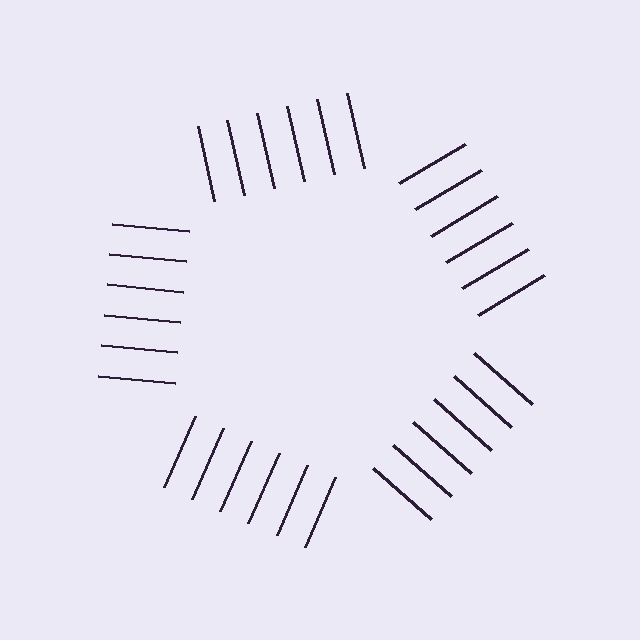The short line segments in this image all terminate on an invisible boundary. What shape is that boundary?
An illusory pentagon — the line segments terminate on its edges but no continuous stroke is drawn.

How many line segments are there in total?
30 — 6 along each of the 5 edges.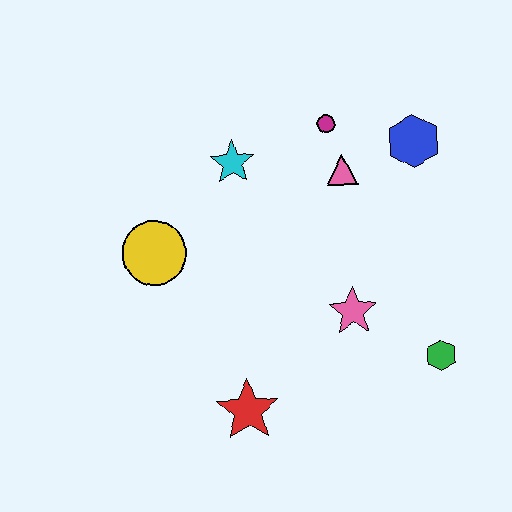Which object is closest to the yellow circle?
The cyan star is closest to the yellow circle.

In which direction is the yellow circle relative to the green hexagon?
The yellow circle is to the left of the green hexagon.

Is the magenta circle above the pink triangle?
Yes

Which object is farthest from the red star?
The blue hexagon is farthest from the red star.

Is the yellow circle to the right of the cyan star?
No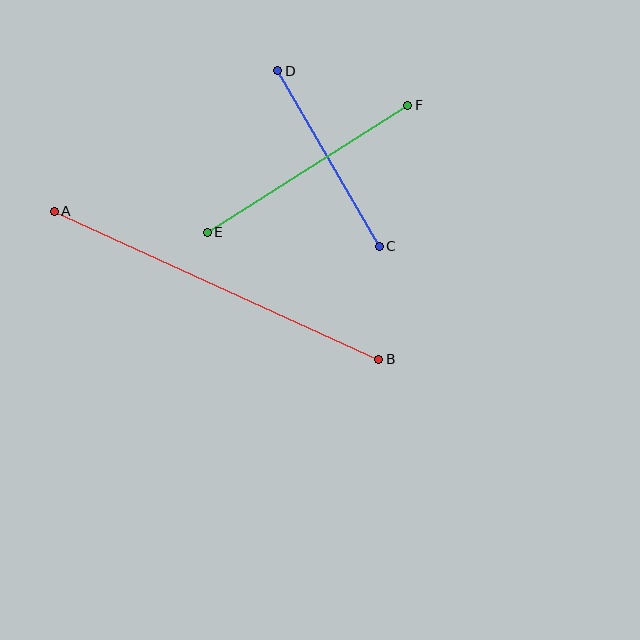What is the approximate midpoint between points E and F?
The midpoint is at approximately (308, 169) pixels.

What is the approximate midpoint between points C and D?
The midpoint is at approximately (329, 158) pixels.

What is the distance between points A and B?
The distance is approximately 357 pixels.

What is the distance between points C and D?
The distance is approximately 202 pixels.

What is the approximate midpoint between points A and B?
The midpoint is at approximately (217, 285) pixels.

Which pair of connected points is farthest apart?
Points A and B are farthest apart.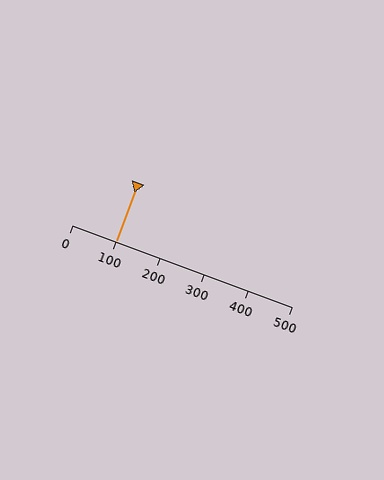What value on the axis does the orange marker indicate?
The marker indicates approximately 100.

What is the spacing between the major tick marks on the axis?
The major ticks are spaced 100 apart.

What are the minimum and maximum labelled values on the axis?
The axis runs from 0 to 500.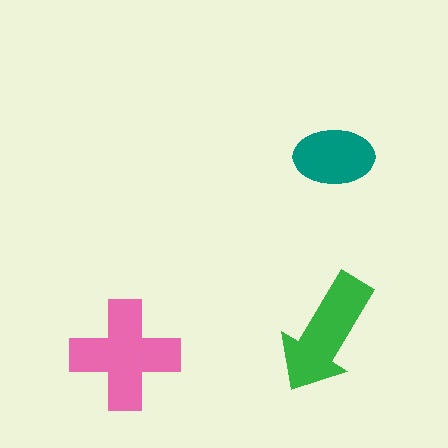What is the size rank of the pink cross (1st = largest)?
1st.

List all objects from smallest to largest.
The teal ellipse, the green arrow, the pink cross.